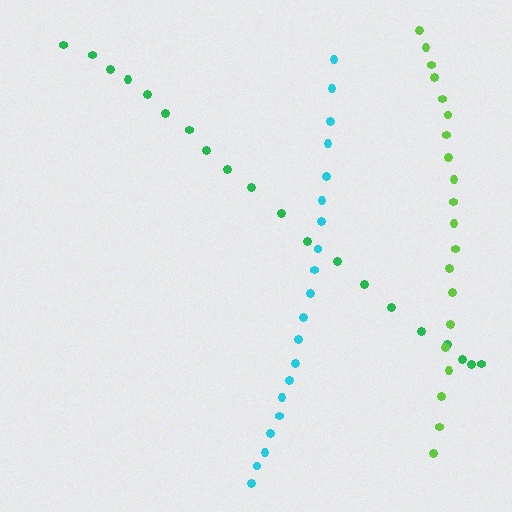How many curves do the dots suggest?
There are 3 distinct paths.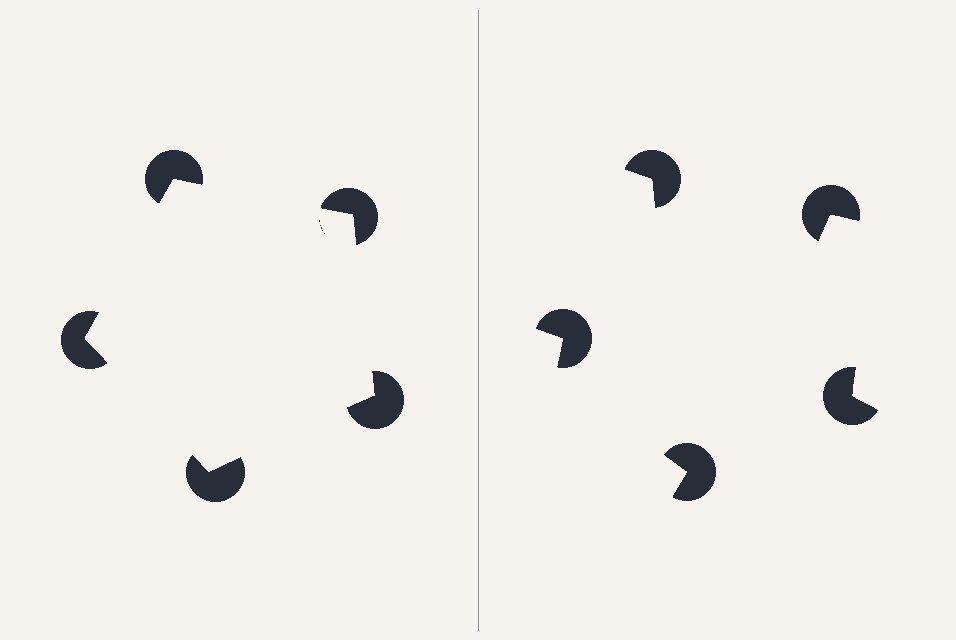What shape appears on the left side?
An illusory pentagon.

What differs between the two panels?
The pac-man discs are positioned identically on both sides; only the wedge orientations differ. On the left they align to a pentagon; on the right they are misaligned.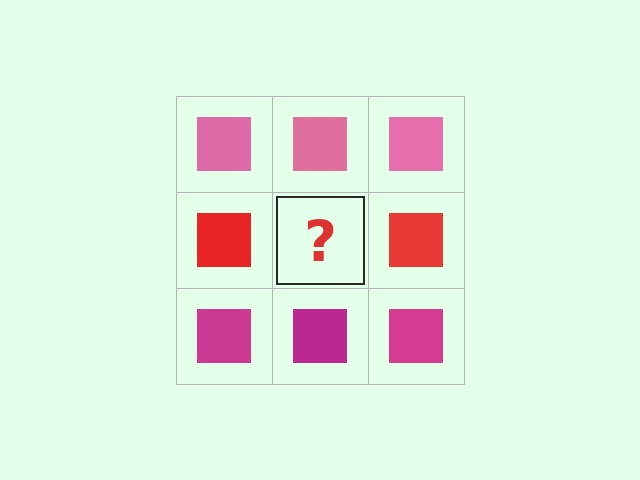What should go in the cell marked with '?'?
The missing cell should contain a red square.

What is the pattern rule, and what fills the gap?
The rule is that each row has a consistent color. The gap should be filled with a red square.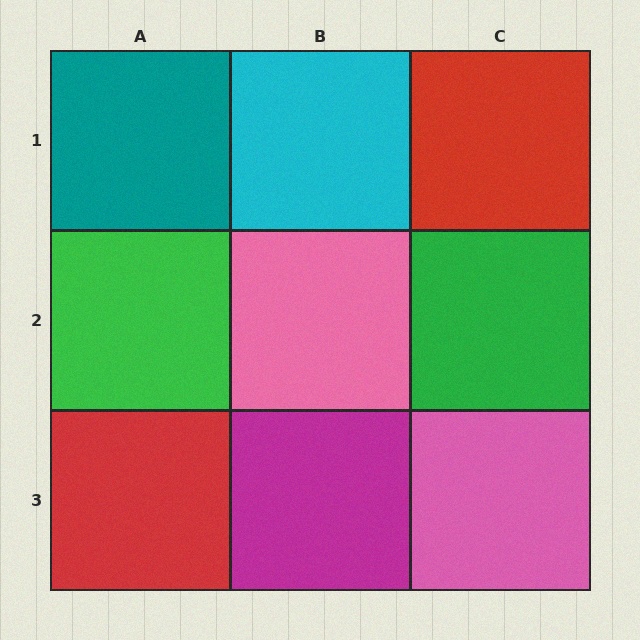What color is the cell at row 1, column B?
Cyan.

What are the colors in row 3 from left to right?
Red, magenta, pink.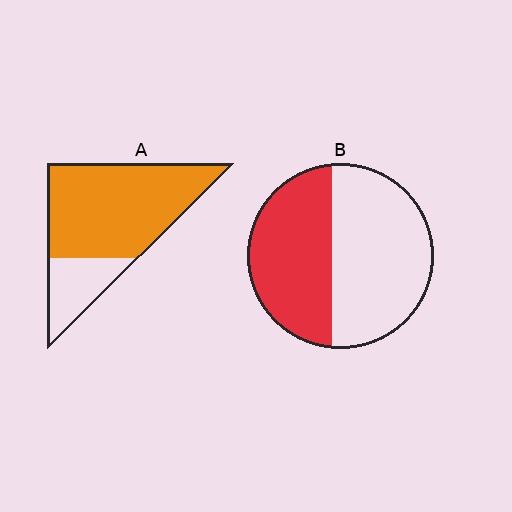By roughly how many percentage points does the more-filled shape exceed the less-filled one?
By roughly 30 percentage points (A over B).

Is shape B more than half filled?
No.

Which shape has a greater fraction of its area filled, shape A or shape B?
Shape A.